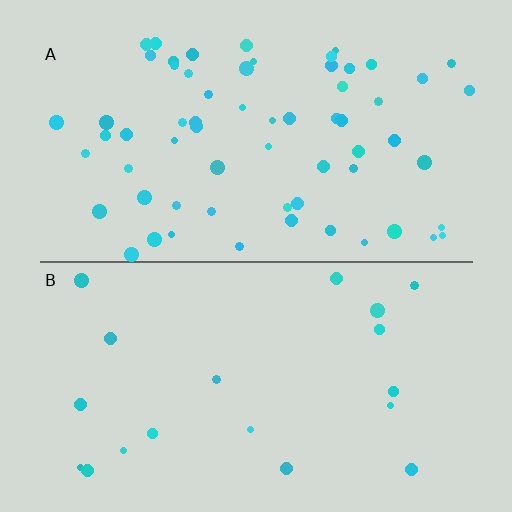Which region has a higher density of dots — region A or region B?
A (the top).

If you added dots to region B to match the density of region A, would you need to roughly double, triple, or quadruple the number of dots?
Approximately triple.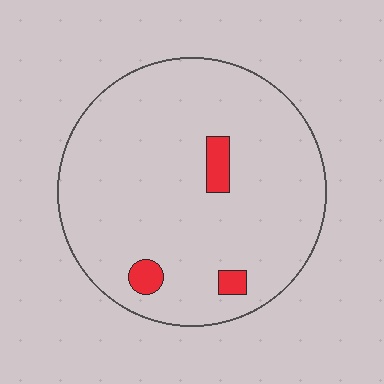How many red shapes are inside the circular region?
3.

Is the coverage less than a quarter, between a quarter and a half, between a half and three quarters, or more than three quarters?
Less than a quarter.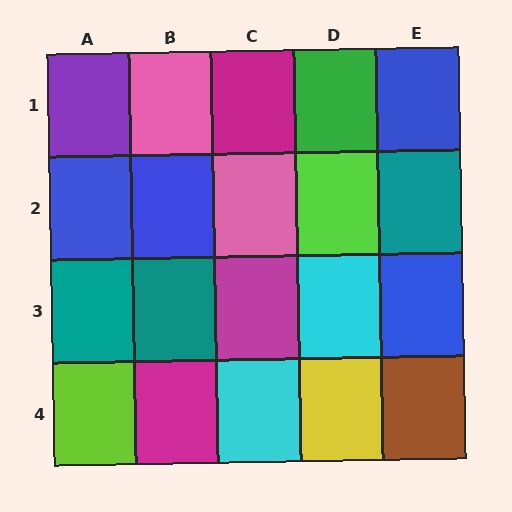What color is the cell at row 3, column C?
Magenta.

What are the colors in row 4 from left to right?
Lime, magenta, cyan, yellow, brown.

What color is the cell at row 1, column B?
Pink.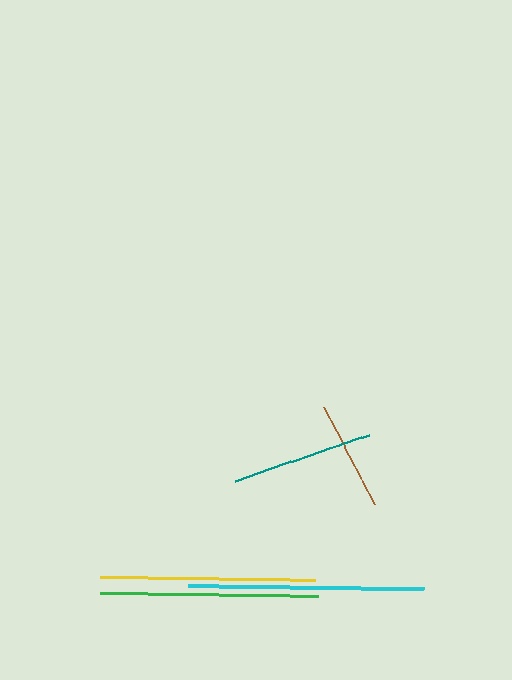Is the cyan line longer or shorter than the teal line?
The cyan line is longer than the teal line.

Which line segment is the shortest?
The brown line is the shortest at approximately 109 pixels.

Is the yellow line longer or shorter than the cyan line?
The cyan line is longer than the yellow line.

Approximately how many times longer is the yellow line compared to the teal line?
The yellow line is approximately 1.5 times the length of the teal line.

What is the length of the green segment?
The green segment is approximately 218 pixels long.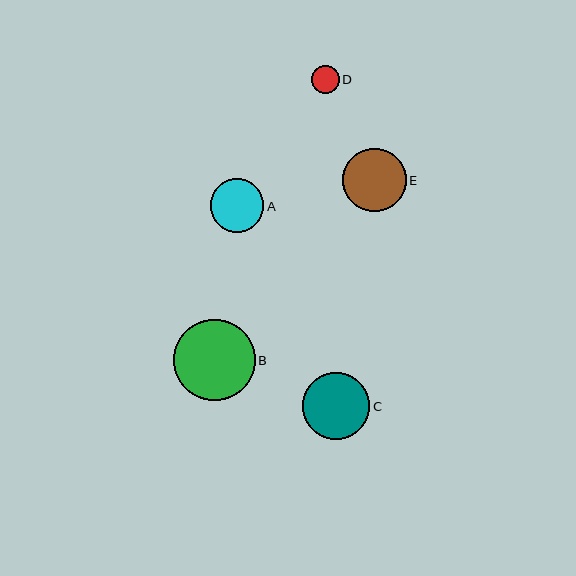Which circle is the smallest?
Circle D is the smallest with a size of approximately 28 pixels.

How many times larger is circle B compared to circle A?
Circle B is approximately 1.5 times the size of circle A.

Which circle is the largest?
Circle B is the largest with a size of approximately 81 pixels.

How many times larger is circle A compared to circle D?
Circle A is approximately 1.9 times the size of circle D.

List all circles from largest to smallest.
From largest to smallest: B, C, E, A, D.